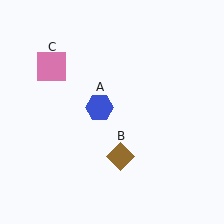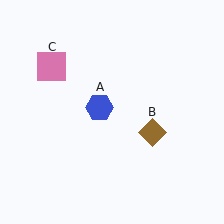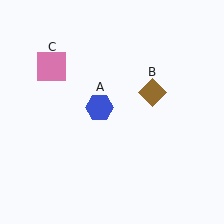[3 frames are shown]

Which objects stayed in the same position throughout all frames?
Blue hexagon (object A) and pink square (object C) remained stationary.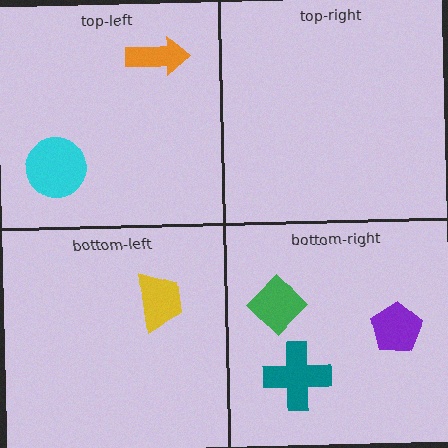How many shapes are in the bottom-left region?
1.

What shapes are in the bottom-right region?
The purple pentagon, the green diamond, the teal cross.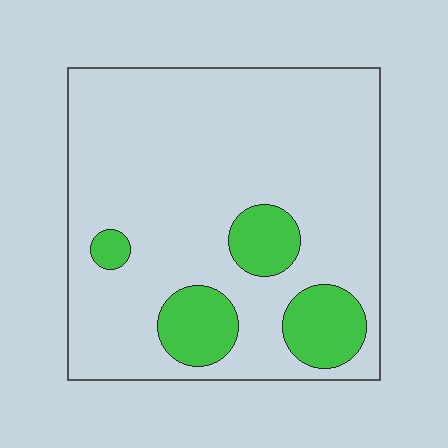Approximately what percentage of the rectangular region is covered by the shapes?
Approximately 15%.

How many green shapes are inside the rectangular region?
4.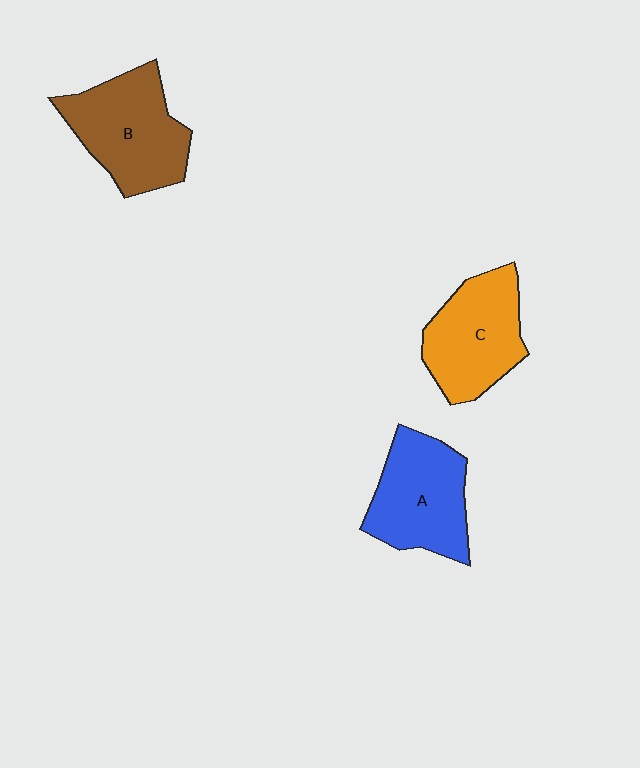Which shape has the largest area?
Shape B (brown).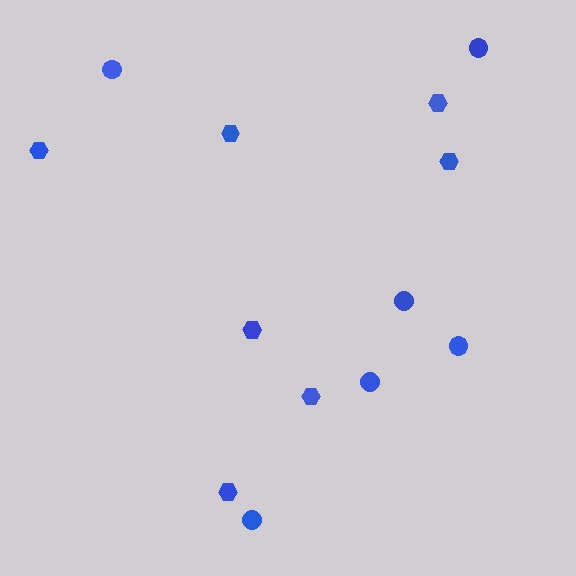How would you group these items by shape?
There are 2 groups: one group of circles (6) and one group of hexagons (7).